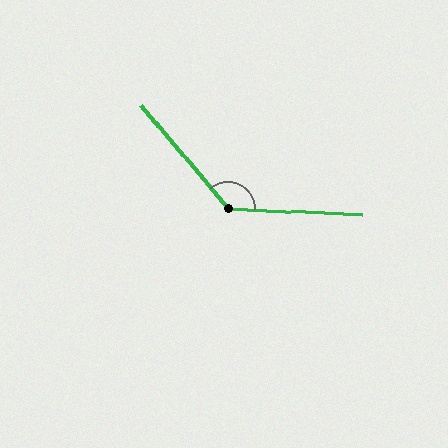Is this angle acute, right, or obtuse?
It is obtuse.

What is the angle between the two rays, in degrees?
Approximately 133 degrees.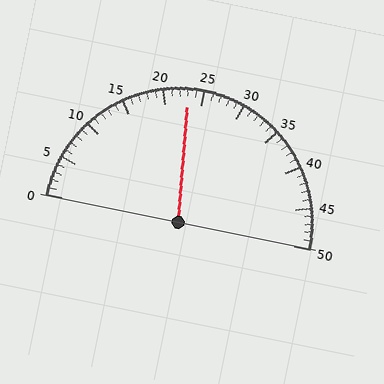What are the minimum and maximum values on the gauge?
The gauge ranges from 0 to 50.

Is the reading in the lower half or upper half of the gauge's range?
The reading is in the lower half of the range (0 to 50).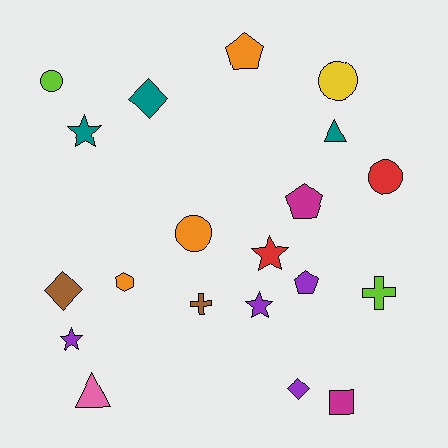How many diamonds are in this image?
There are 3 diamonds.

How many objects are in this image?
There are 20 objects.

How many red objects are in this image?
There are 2 red objects.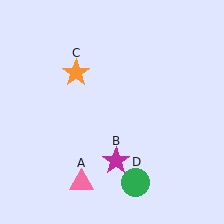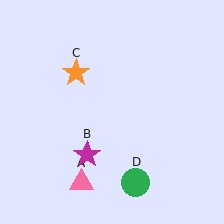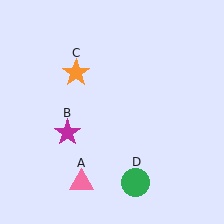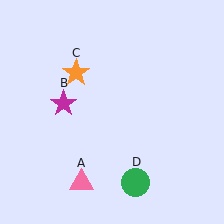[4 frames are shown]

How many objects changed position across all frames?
1 object changed position: magenta star (object B).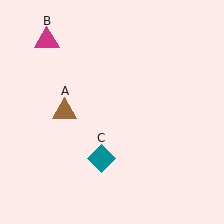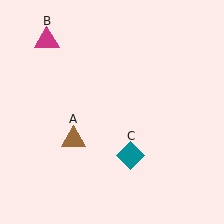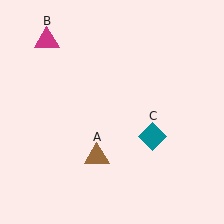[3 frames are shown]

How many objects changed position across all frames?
2 objects changed position: brown triangle (object A), teal diamond (object C).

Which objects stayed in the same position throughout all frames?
Magenta triangle (object B) remained stationary.